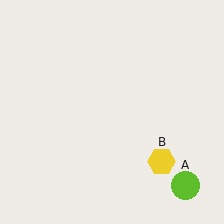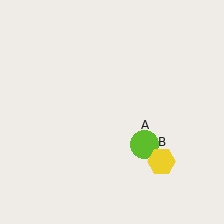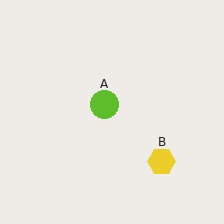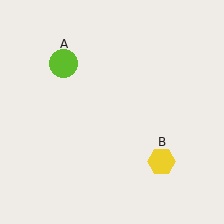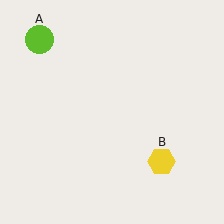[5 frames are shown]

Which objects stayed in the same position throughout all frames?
Yellow hexagon (object B) remained stationary.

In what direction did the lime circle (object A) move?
The lime circle (object A) moved up and to the left.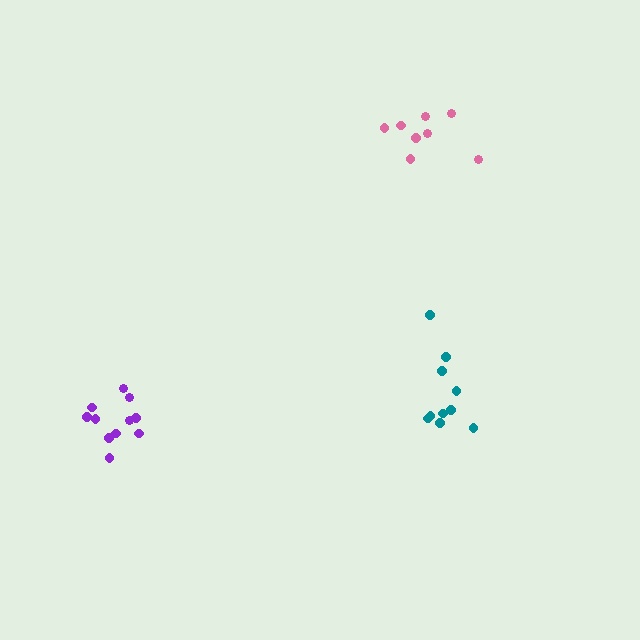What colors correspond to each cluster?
The clusters are colored: purple, teal, pink.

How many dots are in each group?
Group 1: 11 dots, Group 2: 10 dots, Group 3: 8 dots (29 total).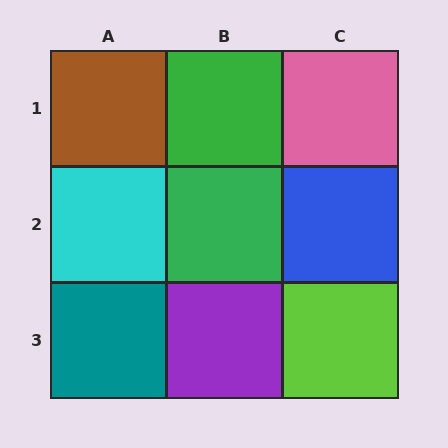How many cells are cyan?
1 cell is cyan.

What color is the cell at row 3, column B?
Purple.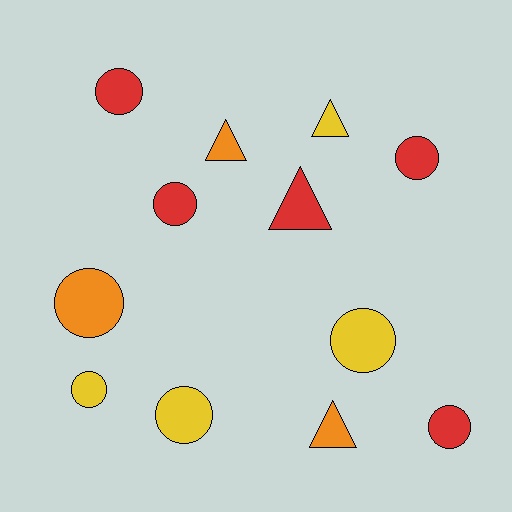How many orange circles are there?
There is 1 orange circle.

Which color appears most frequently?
Red, with 5 objects.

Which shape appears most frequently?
Circle, with 8 objects.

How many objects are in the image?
There are 12 objects.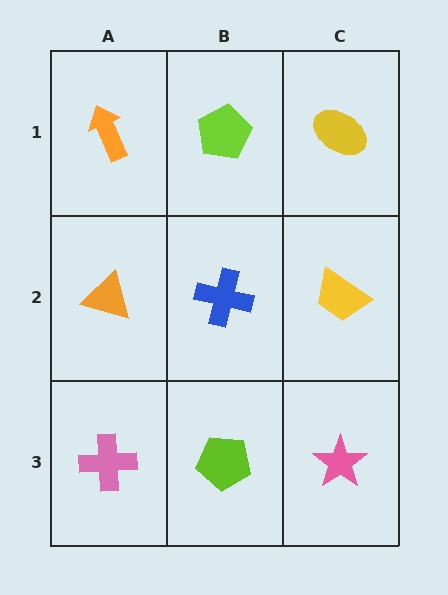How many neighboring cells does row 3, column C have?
2.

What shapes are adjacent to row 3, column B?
A blue cross (row 2, column B), a pink cross (row 3, column A), a pink star (row 3, column C).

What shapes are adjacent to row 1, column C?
A yellow trapezoid (row 2, column C), a lime pentagon (row 1, column B).